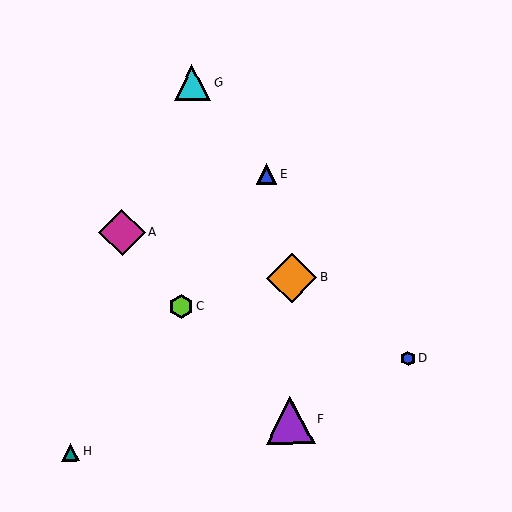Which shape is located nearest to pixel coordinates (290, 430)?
The purple triangle (labeled F) at (290, 420) is nearest to that location.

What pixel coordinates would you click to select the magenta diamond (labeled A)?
Click at (122, 233) to select the magenta diamond A.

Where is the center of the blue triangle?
The center of the blue triangle is at (266, 174).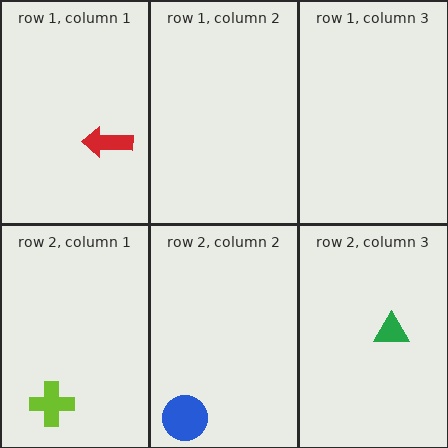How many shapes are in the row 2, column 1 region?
1.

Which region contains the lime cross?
The row 2, column 1 region.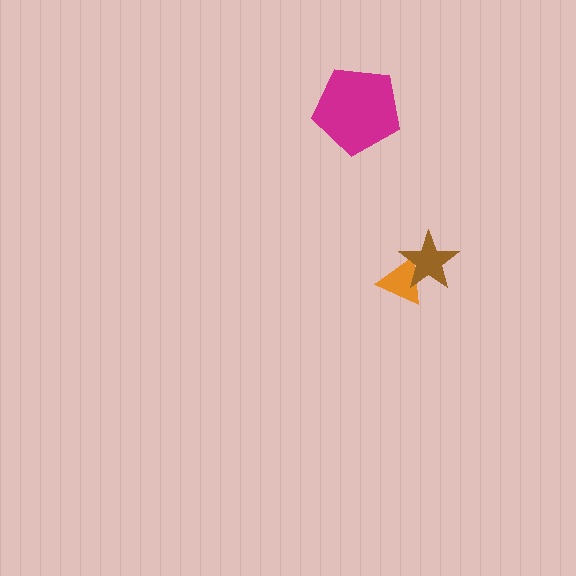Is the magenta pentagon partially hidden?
No, no other shape covers it.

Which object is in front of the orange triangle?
The brown star is in front of the orange triangle.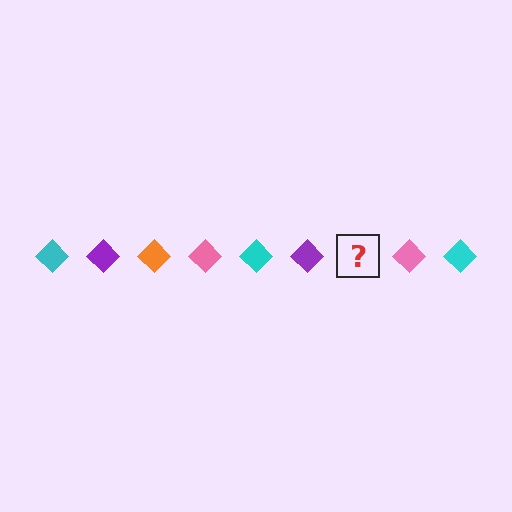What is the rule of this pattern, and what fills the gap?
The rule is that the pattern cycles through cyan, purple, orange, pink diamonds. The gap should be filled with an orange diamond.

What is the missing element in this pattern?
The missing element is an orange diamond.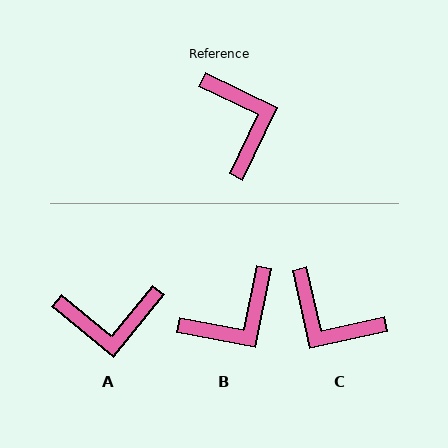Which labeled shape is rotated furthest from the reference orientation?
C, about 142 degrees away.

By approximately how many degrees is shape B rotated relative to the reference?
Approximately 75 degrees clockwise.